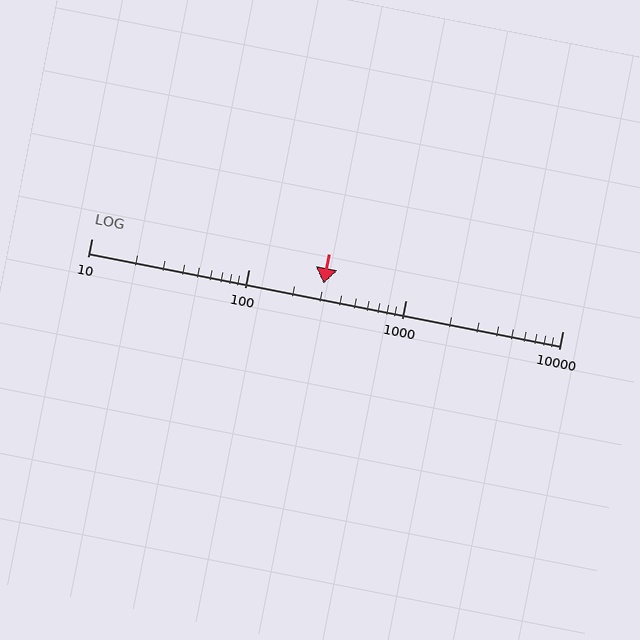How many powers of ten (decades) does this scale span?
The scale spans 3 decades, from 10 to 10000.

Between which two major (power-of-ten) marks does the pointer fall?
The pointer is between 100 and 1000.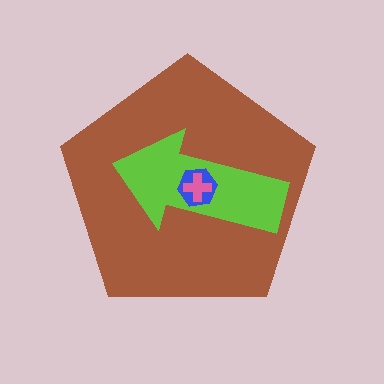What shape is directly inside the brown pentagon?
The lime arrow.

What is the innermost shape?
The pink cross.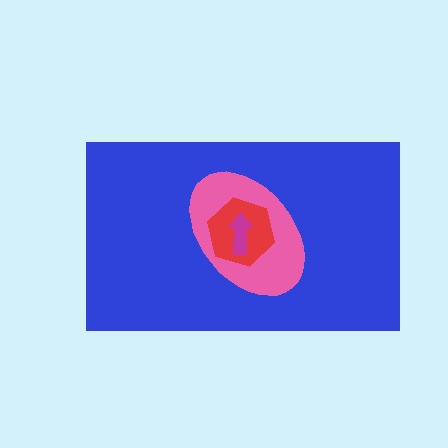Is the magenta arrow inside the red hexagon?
Yes.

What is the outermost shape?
The blue rectangle.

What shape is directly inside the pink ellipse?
The red hexagon.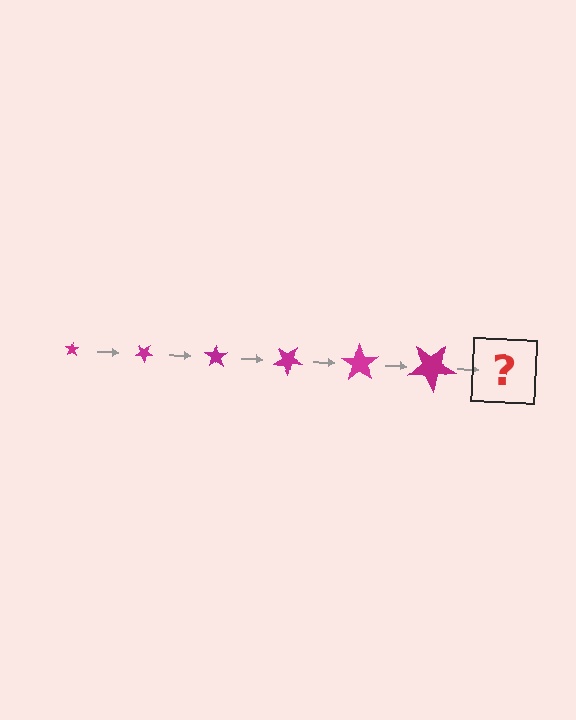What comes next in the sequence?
The next element should be a star, larger than the previous one and rotated 210 degrees from the start.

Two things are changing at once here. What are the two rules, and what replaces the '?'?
The two rules are that the star grows larger each step and it rotates 35 degrees each step. The '?' should be a star, larger than the previous one and rotated 210 degrees from the start.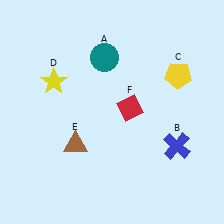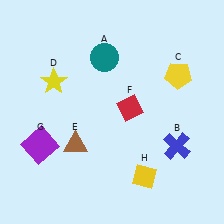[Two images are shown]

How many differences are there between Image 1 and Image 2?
There are 2 differences between the two images.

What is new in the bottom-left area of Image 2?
A purple square (G) was added in the bottom-left area of Image 2.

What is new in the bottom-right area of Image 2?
A yellow diamond (H) was added in the bottom-right area of Image 2.